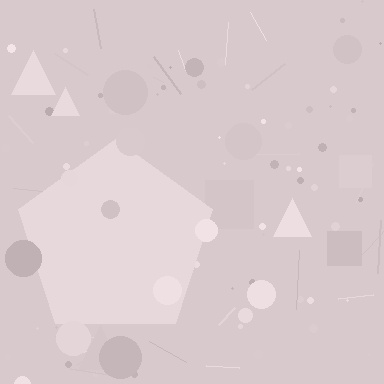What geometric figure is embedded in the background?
A pentagon is embedded in the background.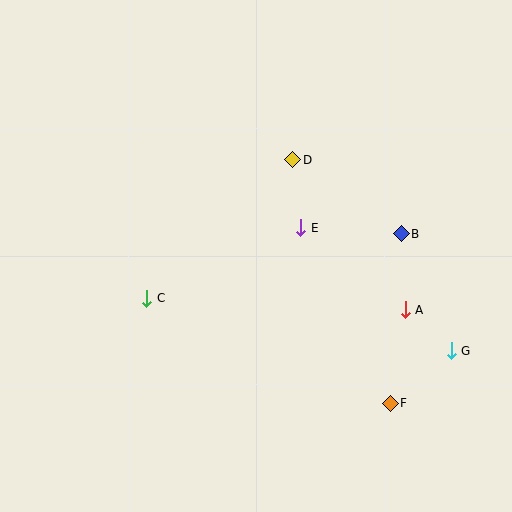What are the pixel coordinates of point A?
Point A is at (405, 310).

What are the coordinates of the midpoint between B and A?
The midpoint between B and A is at (403, 272).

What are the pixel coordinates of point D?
Point D is at (293, 160).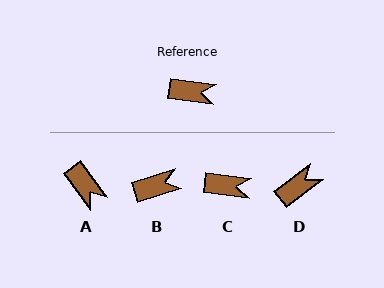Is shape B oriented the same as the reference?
No, it is off by about 25 degrees.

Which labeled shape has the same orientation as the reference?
C.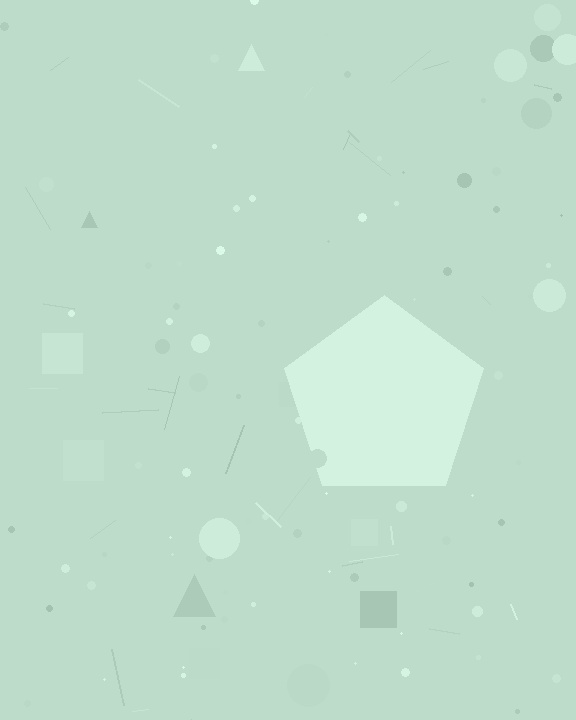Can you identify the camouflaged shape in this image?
The camouflaged shape is a pentagon.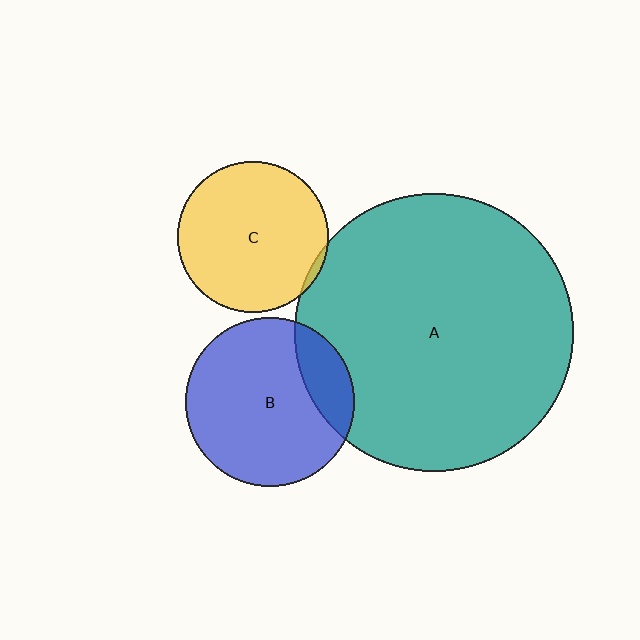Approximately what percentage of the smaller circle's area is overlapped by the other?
Approximately 20%.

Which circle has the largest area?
Circle A (teal).